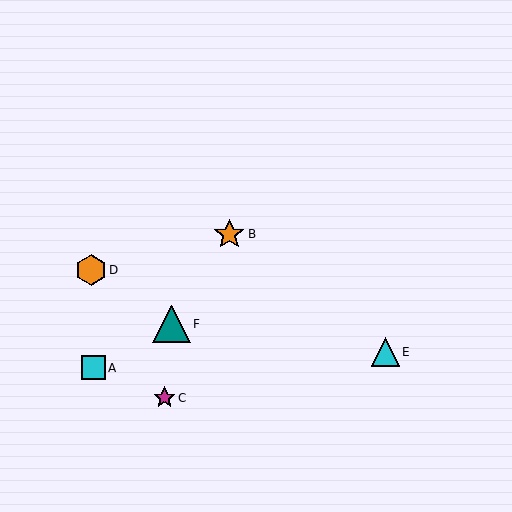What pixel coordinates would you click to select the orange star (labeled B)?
Click at (229, 234) to select the orange star B.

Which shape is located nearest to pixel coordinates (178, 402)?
The magenta star (labeled C) at (164, 398) is nearest to that location.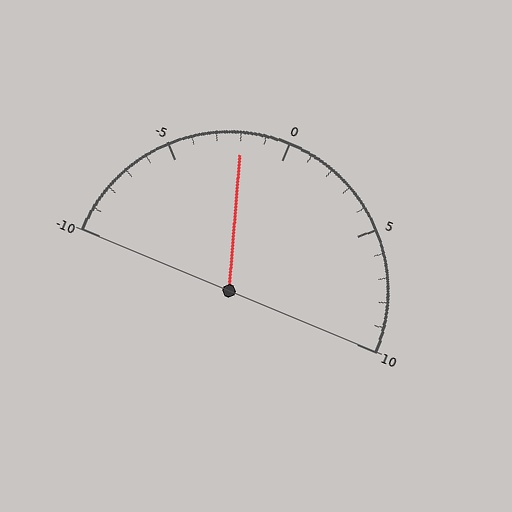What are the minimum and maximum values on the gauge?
The gauge ranges from -10 to 10.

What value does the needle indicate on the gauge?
The needle indicates approximately -2.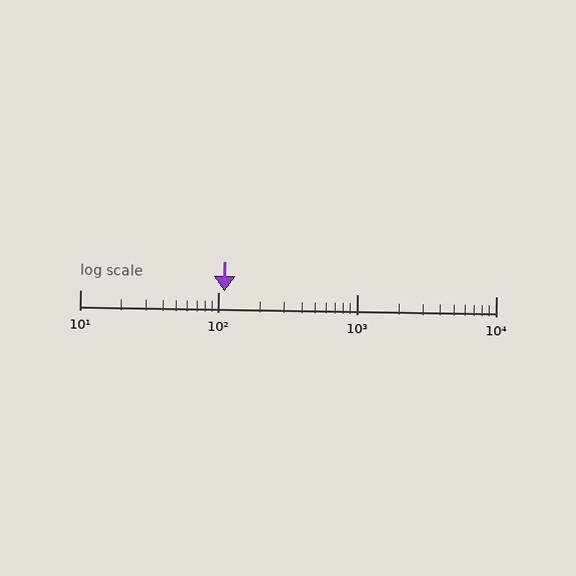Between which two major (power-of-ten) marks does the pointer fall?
The pointer is between 100 and 1000.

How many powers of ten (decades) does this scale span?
The scale spans 3 decades, from 10 to 10000.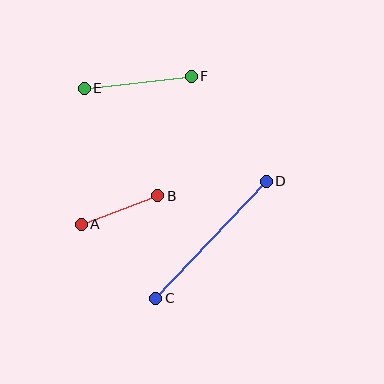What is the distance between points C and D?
The distance is approximately 161 pixels.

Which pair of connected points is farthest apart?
Points C and D are farthest apart.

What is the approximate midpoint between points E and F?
The midpoint is at approximately (138, 82) pixels.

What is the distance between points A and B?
The distance is approximately 82 pixels.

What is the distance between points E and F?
The distance is approximately 108 pixels.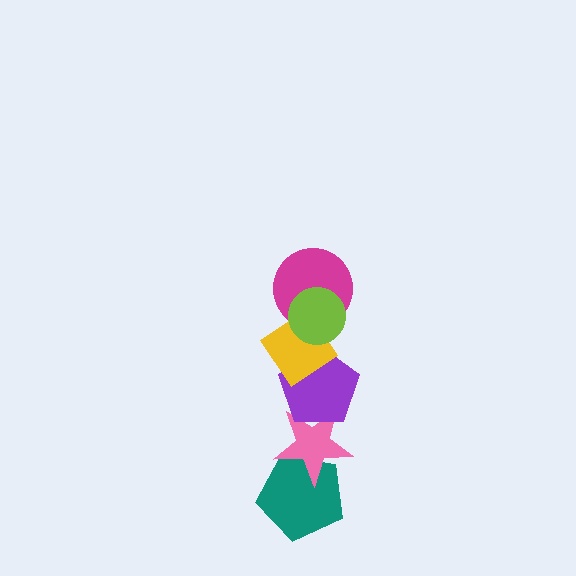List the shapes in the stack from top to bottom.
From top to bottom: the lime circle, the magenta circle, the yellow diamond, the purple pentagon, the pink star, the teal pentagon.